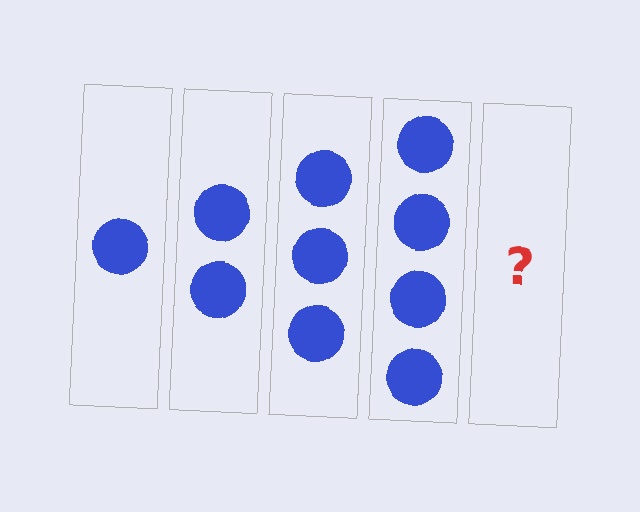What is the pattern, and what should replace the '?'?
The pattern is that each step adds one more circle. The '?' should be 5 circles.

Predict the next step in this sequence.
The next step is 5 circles.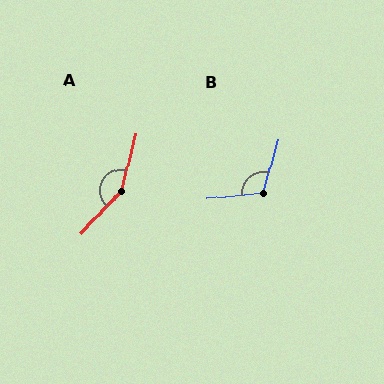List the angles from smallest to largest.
B (112°), A (151°).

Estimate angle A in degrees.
Approximately 151 degrees.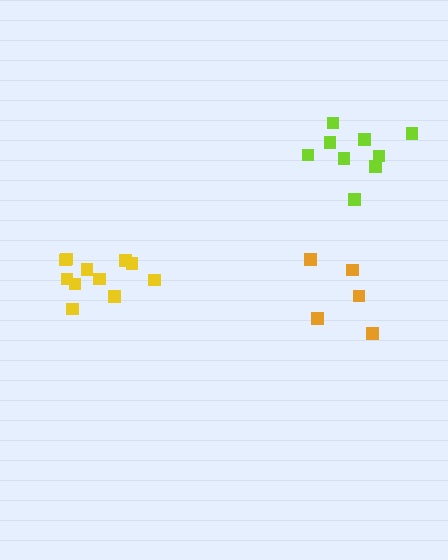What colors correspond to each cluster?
The clusters are colored: orange, yellow, lime.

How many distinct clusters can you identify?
There are 3 distinct clusters.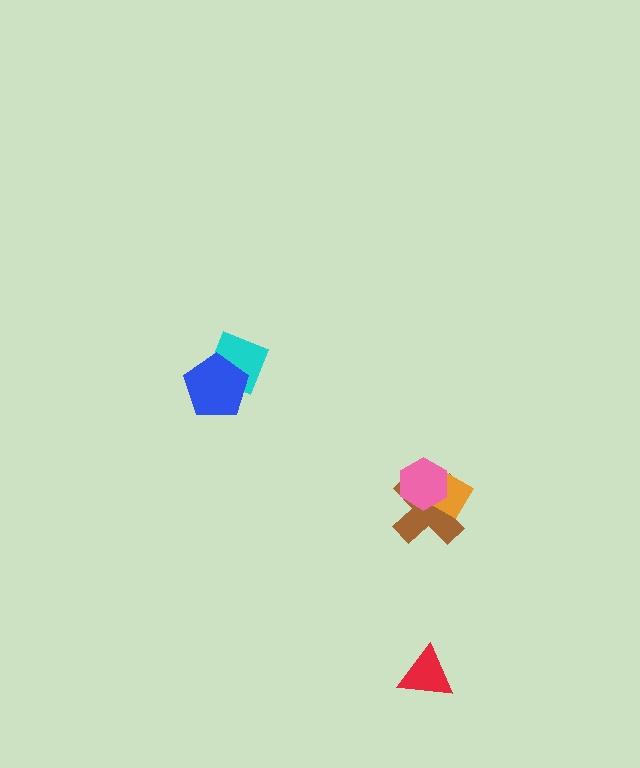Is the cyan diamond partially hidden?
Yes, it is partially covered by another shape.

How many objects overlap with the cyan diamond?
1 object overlaps with the cyan diamond.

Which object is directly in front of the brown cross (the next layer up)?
The orange rectangle is directly in front of the brown cross.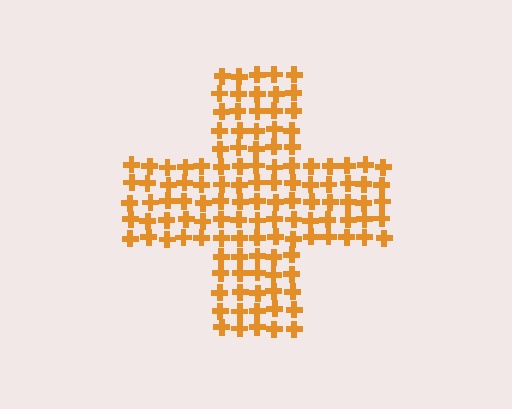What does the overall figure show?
The overall figure shows a cross.